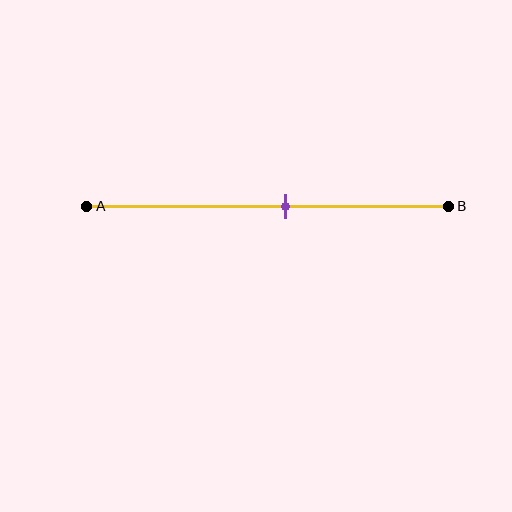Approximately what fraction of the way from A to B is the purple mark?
The purple mark is approximately 55% of the way from A to B.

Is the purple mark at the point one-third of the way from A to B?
No, the mark is at about 55% from A, not at the 33% one-third point.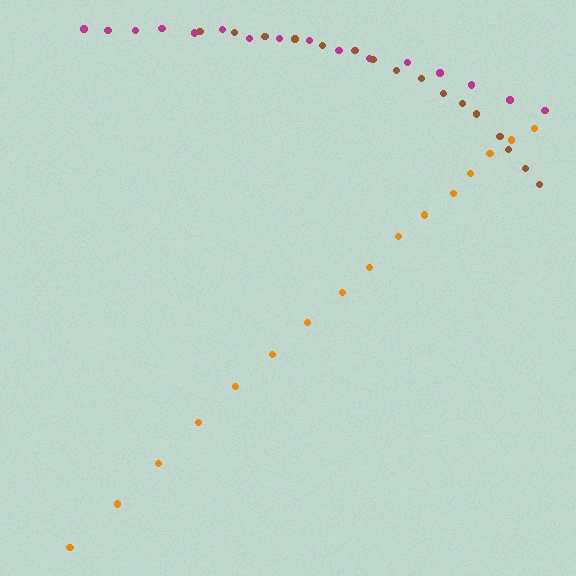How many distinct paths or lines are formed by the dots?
There are 3 distinct paths.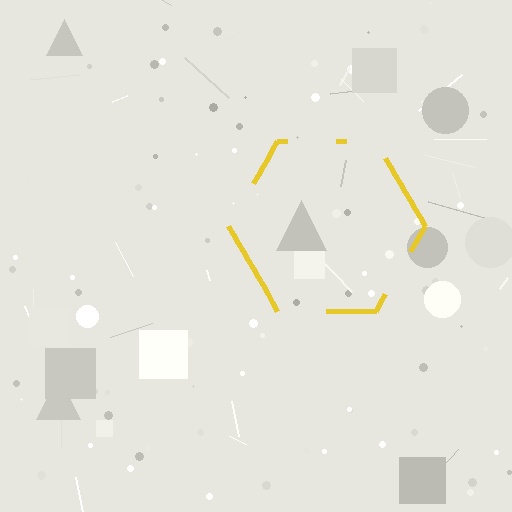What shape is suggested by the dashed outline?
The dashed outline suggests a hexagon.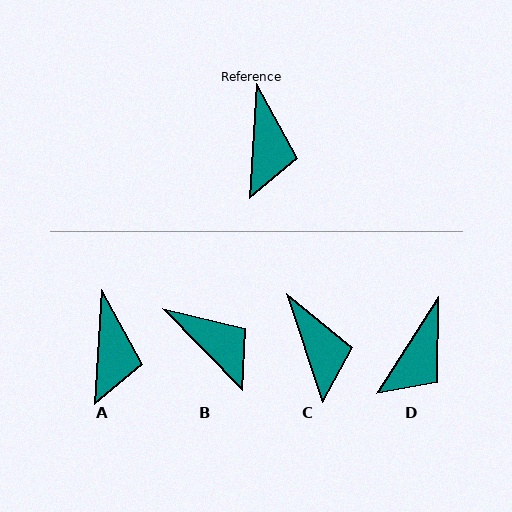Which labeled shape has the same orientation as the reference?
A.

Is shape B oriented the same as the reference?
No, it is off by about 48 degrees.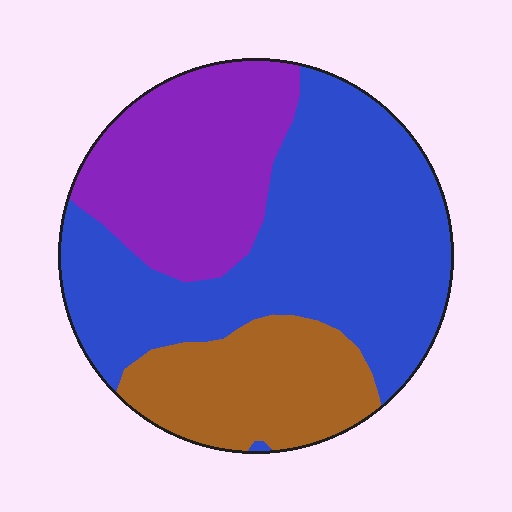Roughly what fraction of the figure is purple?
Purple covers 28% of the figure.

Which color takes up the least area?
Brown, at roughly 20%.